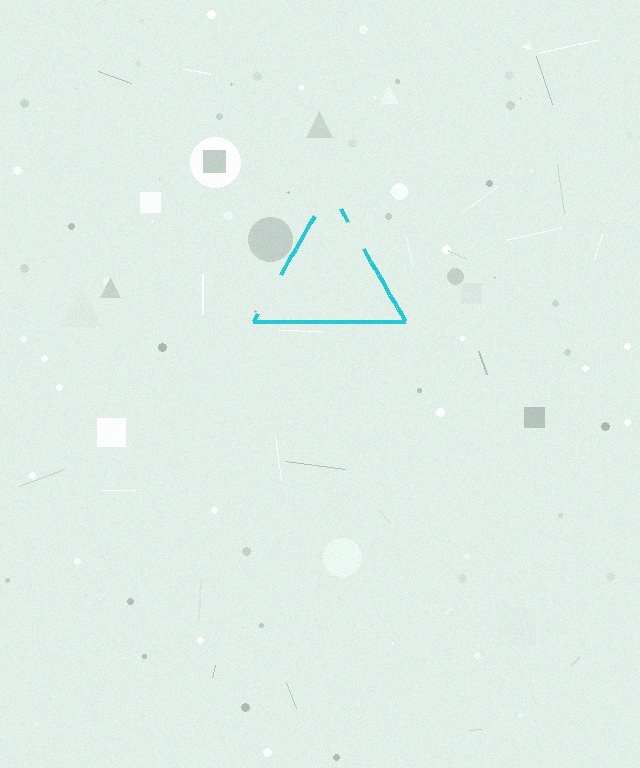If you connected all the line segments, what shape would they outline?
They would outline a triangle.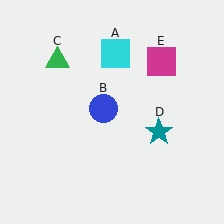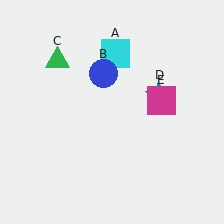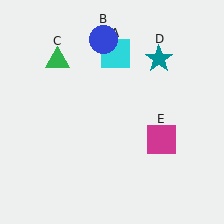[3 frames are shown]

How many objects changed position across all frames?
3 objects changed position: blue circle (object B), teal star (object D), magenta square (object E).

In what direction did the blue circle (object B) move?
The blue circle (object B) moved up.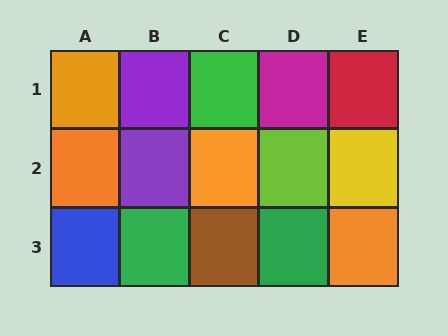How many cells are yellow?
1 cell is yellow.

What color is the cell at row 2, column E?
Yellow.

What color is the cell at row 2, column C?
Orange.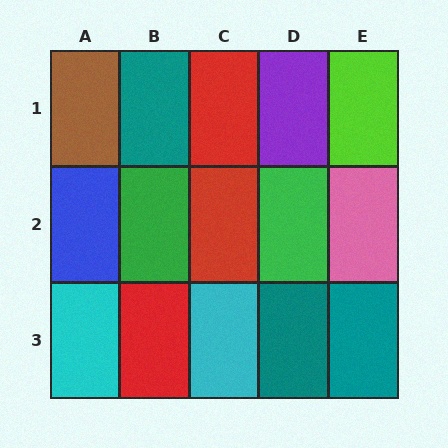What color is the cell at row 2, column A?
Blue.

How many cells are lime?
1 cell is lime.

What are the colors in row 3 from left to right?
Cyan, red, cyan, teal, teal.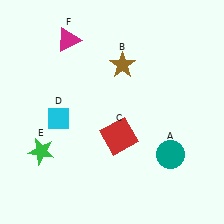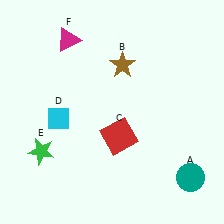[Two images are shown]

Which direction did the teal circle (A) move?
The teal circle (A) moved down.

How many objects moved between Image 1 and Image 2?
1 object moved between the two images.